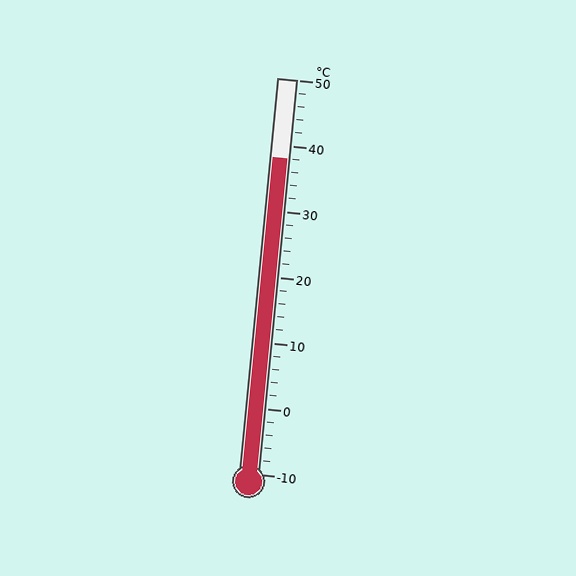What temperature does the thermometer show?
The thermometer shows approximately 38°C.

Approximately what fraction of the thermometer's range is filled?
The thermometer is filled to approximately 80% of its range.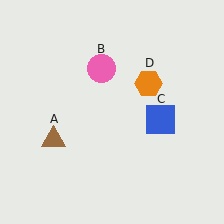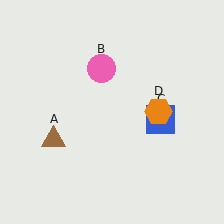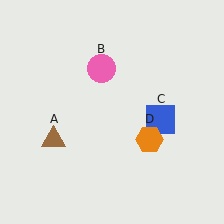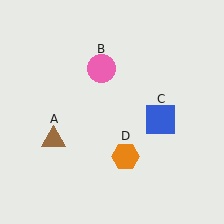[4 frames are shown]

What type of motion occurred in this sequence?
The orange hexagon (object D) rotated clockwise around the center of the scene.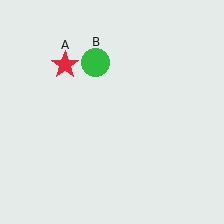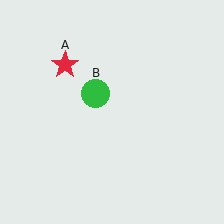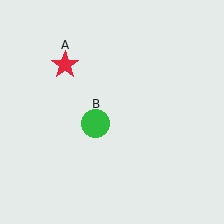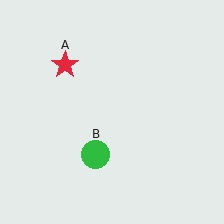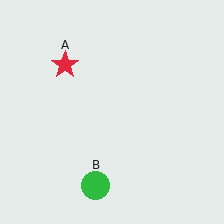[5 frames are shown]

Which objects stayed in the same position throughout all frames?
Red star (object A) remained stationary.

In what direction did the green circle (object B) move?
The green circle (object B) moved down.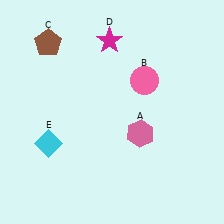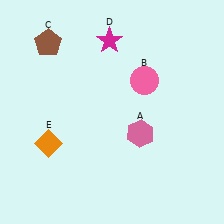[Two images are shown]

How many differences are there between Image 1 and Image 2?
There is 1 difference between the two images.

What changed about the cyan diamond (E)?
In Image 1, E is cyan. In Image 2, it changed to orange.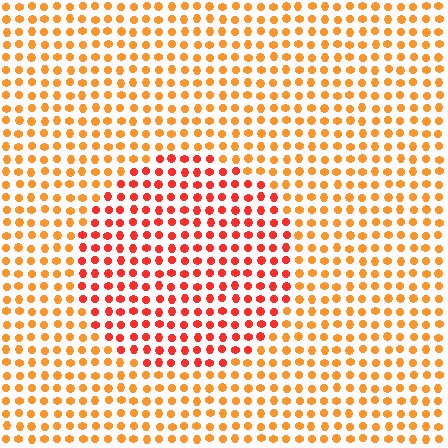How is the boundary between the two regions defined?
The boundary is defined purely by a slight shift in hue (about 30 degrees). Spacing, size, and orientation are identical on both sides.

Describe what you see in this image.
The image is filled with small orange elements in a uniform arrangement. A circle-shaped region is visible where the elements are tinted to a slightly different hue, forming a subtle color boundary.